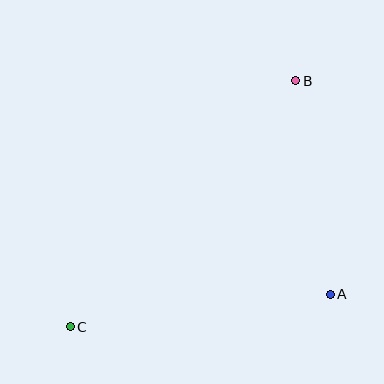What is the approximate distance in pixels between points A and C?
The distance between A and C is approximately 262 pixels.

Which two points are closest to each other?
Points A and B are closest to each other.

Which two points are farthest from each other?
Points B and C are farthest from each other.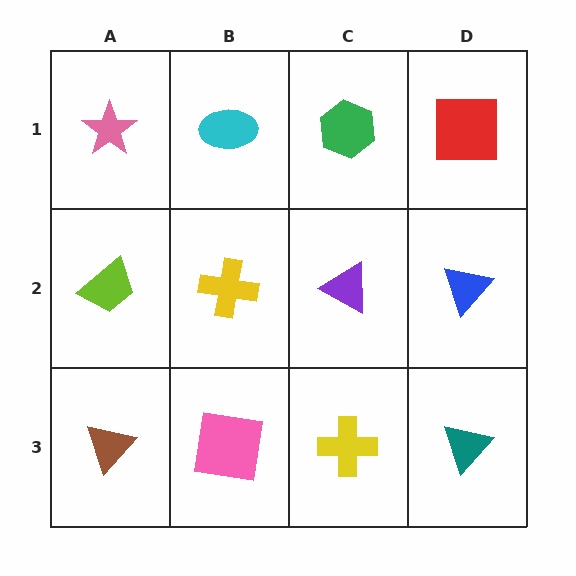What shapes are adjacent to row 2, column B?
A cyan ellipse (row 1, column B), a pink square (row 3, column B), a lime trapezoid (row 2, column A), a purple triangle (row 2, column C).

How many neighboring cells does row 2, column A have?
3.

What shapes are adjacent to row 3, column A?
A lime trapezoid (row 2, column A), a pink square (row 3, column B).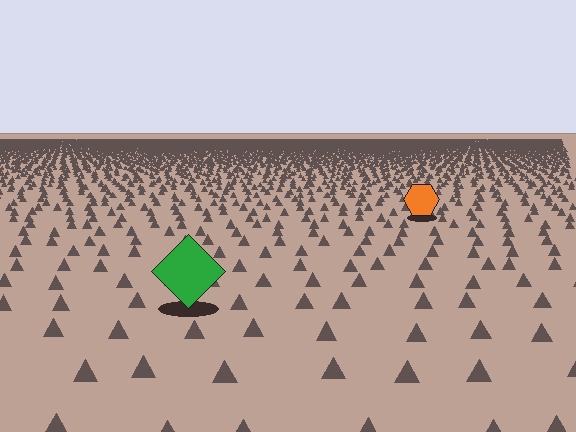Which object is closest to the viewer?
The green diamond is closest. The texture marks near it are larger and more spread out.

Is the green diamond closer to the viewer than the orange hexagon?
Yes. The green diamond is closer — you can tell from the texture gradient: the ground texture is coarser near it.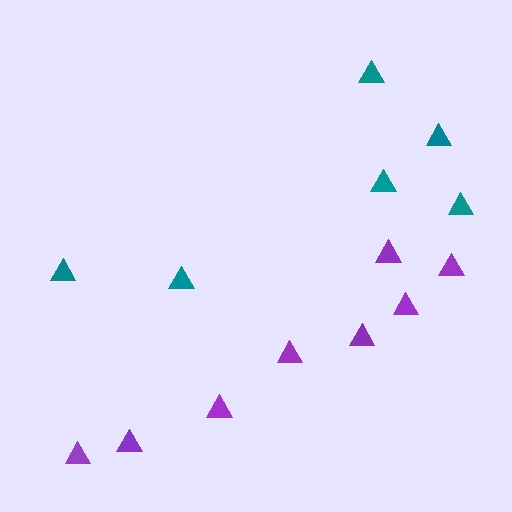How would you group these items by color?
There are 2 groups: one group of teal triangles (6) and one group of purple triangles (8).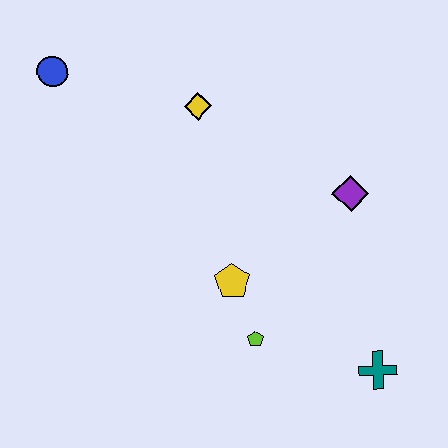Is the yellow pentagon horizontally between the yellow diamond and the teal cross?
Yes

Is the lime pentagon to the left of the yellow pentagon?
No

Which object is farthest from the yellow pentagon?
The blue circle is farthest from the yellow pentagon.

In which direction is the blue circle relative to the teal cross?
The blue circle is to the left of the teal cross.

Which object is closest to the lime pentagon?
The yellow pentagon is closest to the lime pentagon.